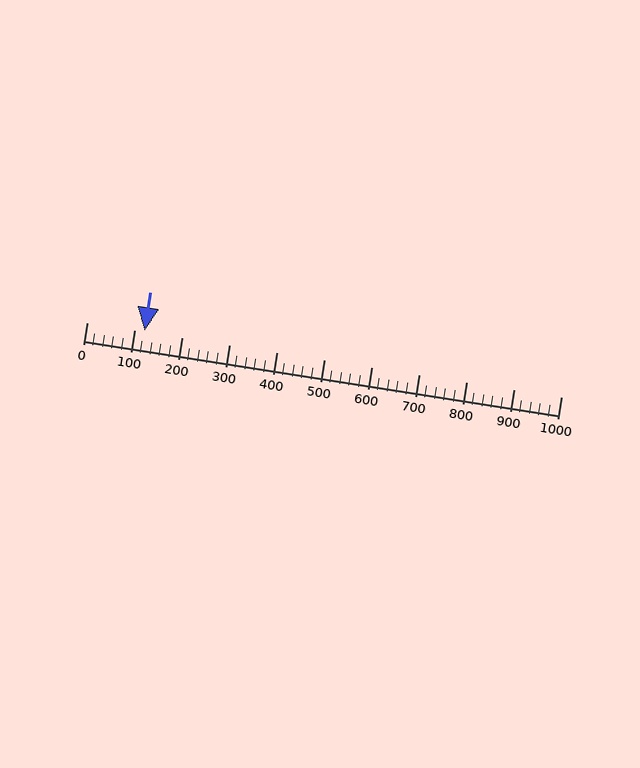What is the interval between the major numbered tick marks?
The major tick marks are spaced 100 units apart.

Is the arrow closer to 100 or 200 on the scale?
The arrow is closer to 100.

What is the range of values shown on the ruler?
The ruler shows values from 0 to 1000.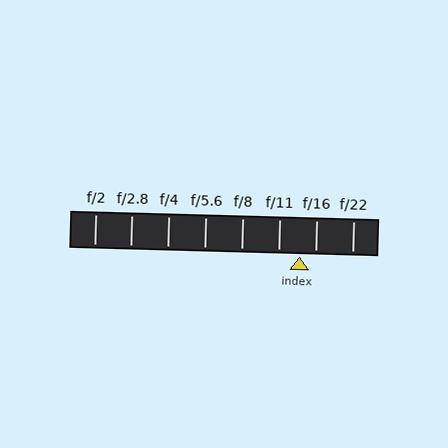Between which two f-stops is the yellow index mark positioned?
The index mark is between f/11 and f/16.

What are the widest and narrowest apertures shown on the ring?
The widest aperture shown is f/2 and the narrowest is f/22.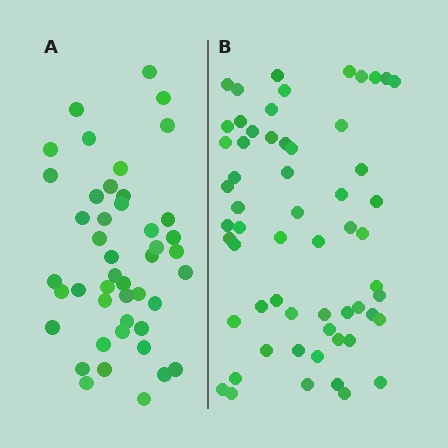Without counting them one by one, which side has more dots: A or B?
Region B (the right region) has more dots.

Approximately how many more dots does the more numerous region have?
Region B has approximately 15 more dots than region A.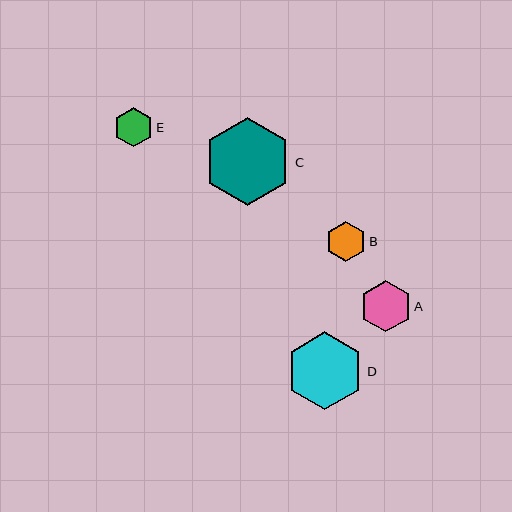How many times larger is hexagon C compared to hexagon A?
Hexagon C is approximately 1.7 times the size of hexagon A.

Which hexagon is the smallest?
Hexagon E is the smallest with a size of approximately 39 pixels.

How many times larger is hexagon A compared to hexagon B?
Hexagon A is approximately 1.3 times the size of hexagon B.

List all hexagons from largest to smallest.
From largest to smallest: C, D, A, B, E.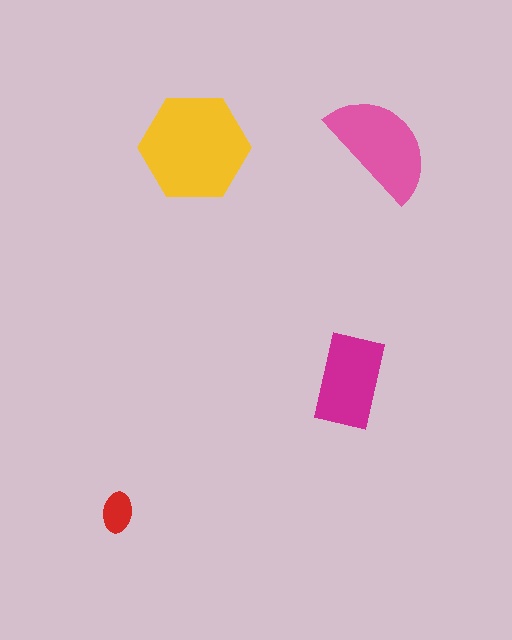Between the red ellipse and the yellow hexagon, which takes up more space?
The yellow hexagon.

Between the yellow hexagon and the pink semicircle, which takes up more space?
The yellow hexagon.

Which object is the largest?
The yellow hexagon.